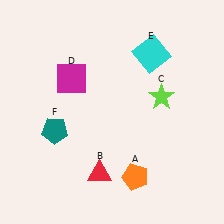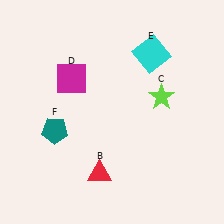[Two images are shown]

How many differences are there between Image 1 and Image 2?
There is 1 difference between the two images.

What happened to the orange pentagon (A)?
The orange pentagon (A) was removed in Image 2. It was in the bottom-right area of Image 1.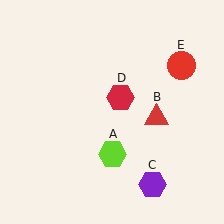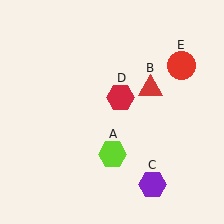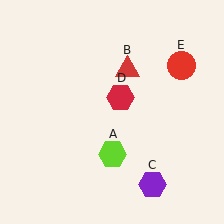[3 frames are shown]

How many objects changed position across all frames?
1 object changed position: red triangle (object B).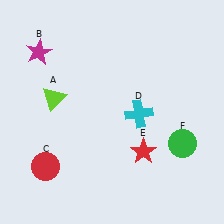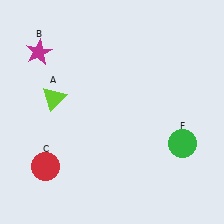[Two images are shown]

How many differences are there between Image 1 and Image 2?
There are 2 differences between the two images.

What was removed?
The cyan cross (D), the red star (E) were removed in Image 2.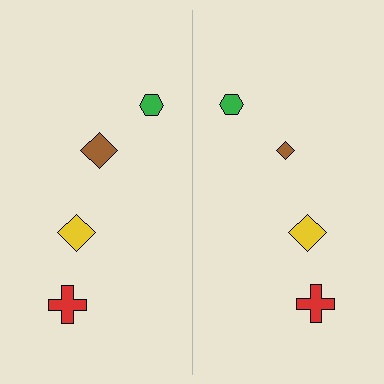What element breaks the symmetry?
The brown diamond on the right side has a different size than its mirror counterpart.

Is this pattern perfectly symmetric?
No, the pattern is not perfectly symmetric. The brown diamond on the right side has a different size than its mirror counterpart.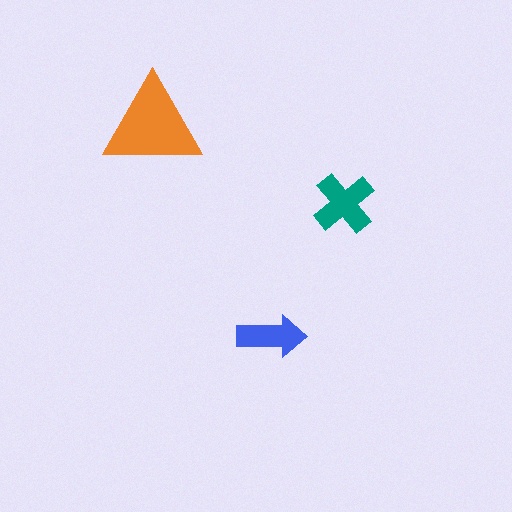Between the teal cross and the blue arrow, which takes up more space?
The teal cross.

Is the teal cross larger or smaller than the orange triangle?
Smaller.